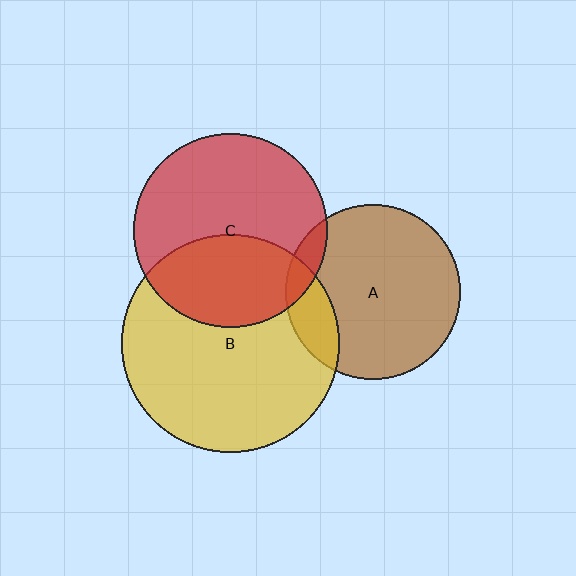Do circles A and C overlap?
Yes.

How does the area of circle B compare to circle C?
Approximately 1.3 times.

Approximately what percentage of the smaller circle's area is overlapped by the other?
Approximately 10%.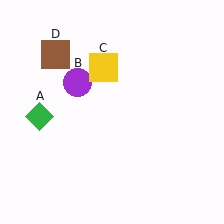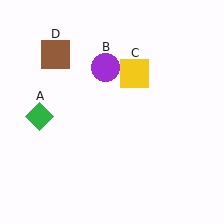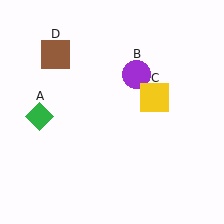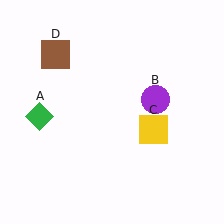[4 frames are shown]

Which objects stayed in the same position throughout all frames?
Green diamond (object A) and brown square (object D) remained stationary.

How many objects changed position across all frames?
2 objects changed position: purple circle (object B), yellow square (object C).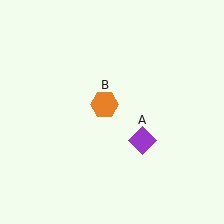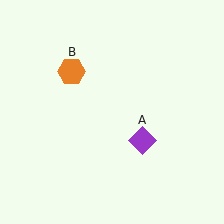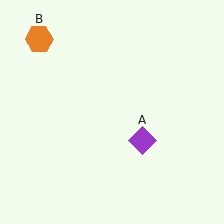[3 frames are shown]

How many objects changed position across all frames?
1 object changed position: orange hexagon (object B).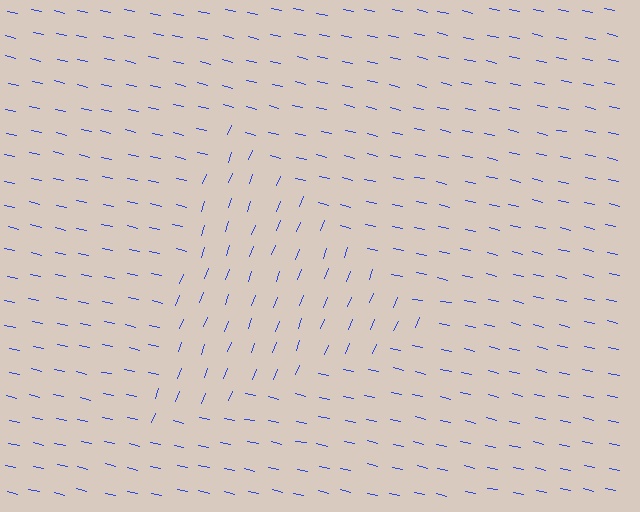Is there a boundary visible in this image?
Yes, there is a texture boundary formed by a change in line orientation.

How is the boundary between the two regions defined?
The boundary is defined purely by a change in line orientation (approximately 81 degrees difference). All lines are the same color and thickness.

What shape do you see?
I see a triangle.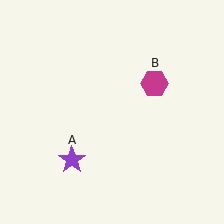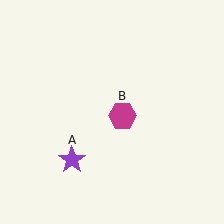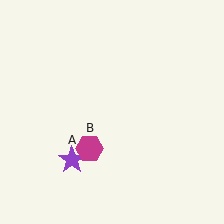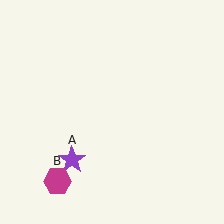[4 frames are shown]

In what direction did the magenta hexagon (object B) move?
The magenta hexagon (object B) moved down and to the left.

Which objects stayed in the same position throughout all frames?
Purple star (object A) remained stationary.